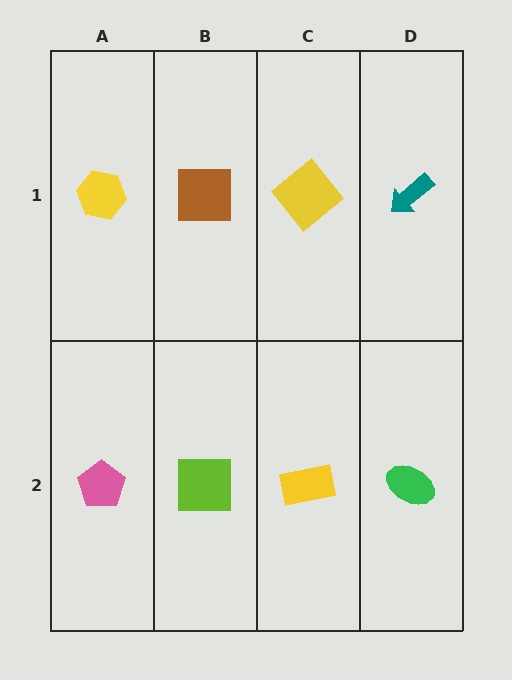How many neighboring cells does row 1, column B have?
3.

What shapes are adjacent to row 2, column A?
A yellow hexagon (row 1, column A), a lime square (row 2, column B).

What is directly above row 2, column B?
A brown square.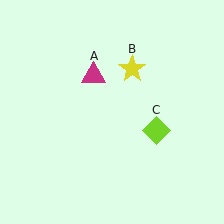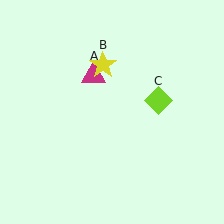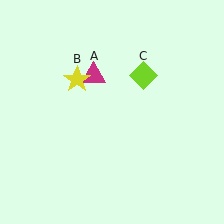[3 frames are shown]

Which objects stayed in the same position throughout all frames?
Magenta triangle (object A) remained stationary.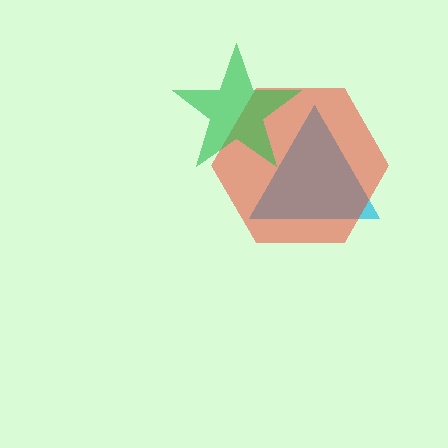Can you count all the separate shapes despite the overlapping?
Yes, there are 3 separate shapes.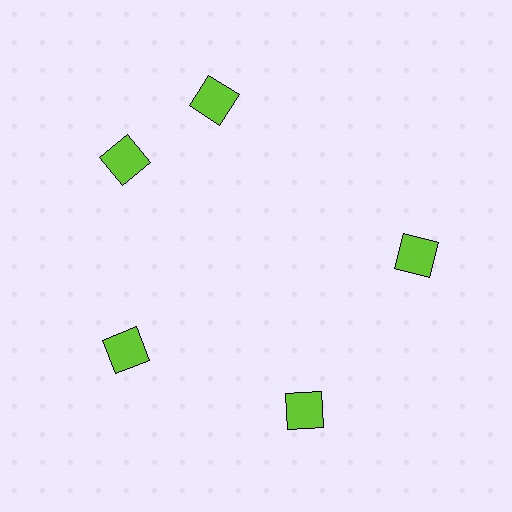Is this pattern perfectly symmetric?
No. The 5 lime squares are arranged in a ring, but one element near the 1 o'clock position is rotated out of alignment along the ring, breaking the 5-fold rotational symmetry.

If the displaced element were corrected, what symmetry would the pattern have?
It would have 5-fold rotational symmetry — the pattern would map onto itself every 72 degrees.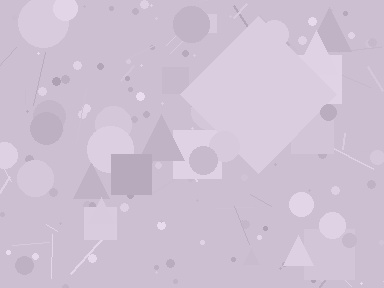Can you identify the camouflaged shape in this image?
The camouflaged shape is a diamond.